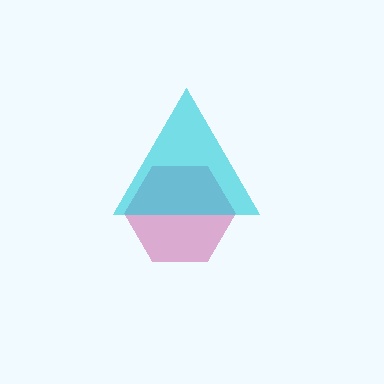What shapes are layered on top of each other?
The layered shapes are: a magenta hexagon, a cyan triangle.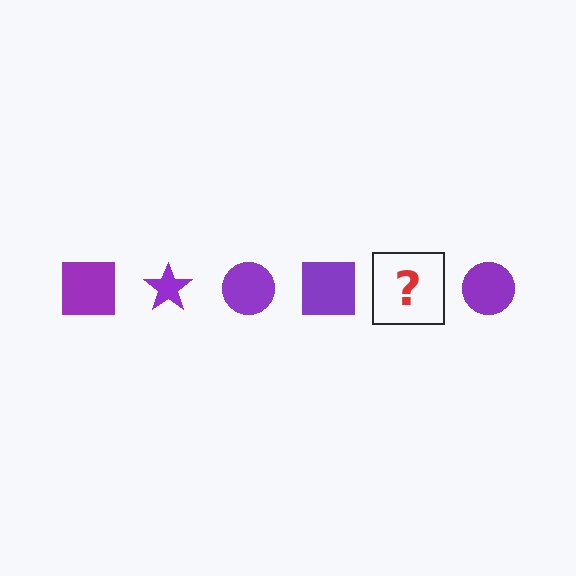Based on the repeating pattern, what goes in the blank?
The blank should be a purple star.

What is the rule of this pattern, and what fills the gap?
The rule is that the pattern cycles through square, star, circle shapes in purple. The gap should be filled with a purple star.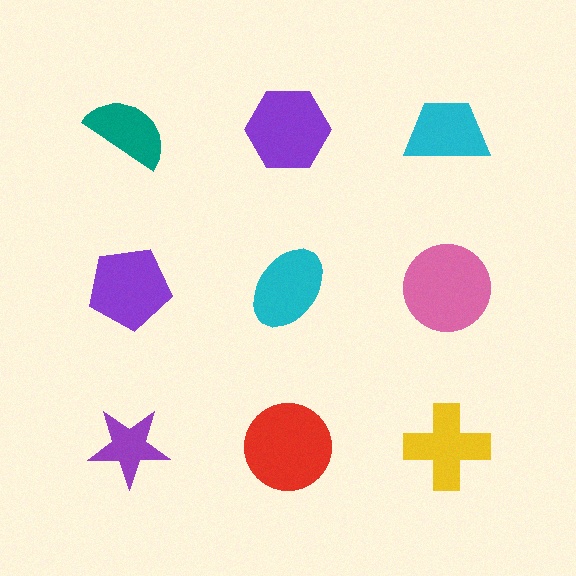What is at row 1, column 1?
A teal semicircle.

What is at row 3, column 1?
A purple star.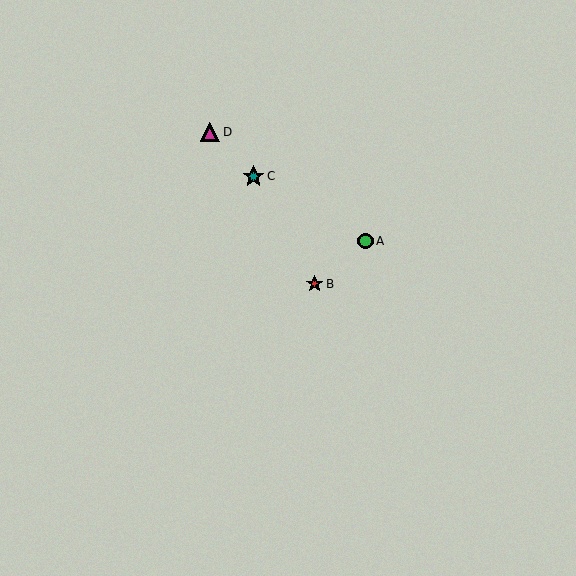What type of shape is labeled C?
Shape C is a teal star.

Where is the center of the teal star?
The center of the teal star is at (253, 176).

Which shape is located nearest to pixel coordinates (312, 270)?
The red star (labeled B) at (315, 284) is nearest to that location.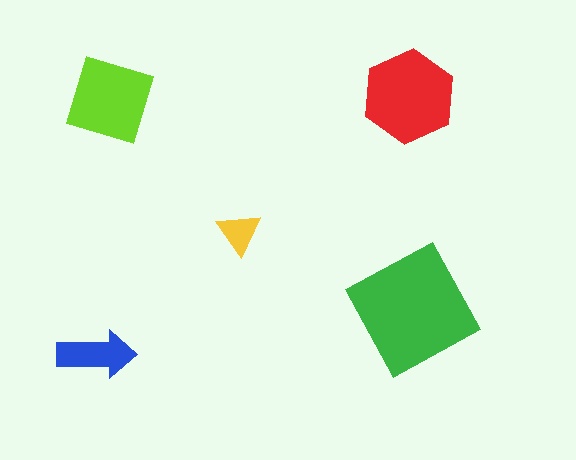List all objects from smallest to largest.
The yellow triangle, the blue arrow, the lime diamond, the red hexagon, the green square.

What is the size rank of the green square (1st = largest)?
1st.